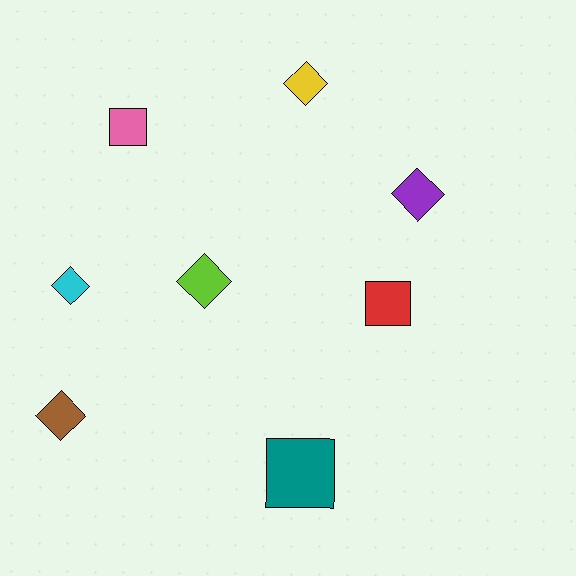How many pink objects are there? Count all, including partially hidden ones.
There is 1 pink object.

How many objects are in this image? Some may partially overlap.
There are 8 objects.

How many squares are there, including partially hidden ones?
There are 3 squares.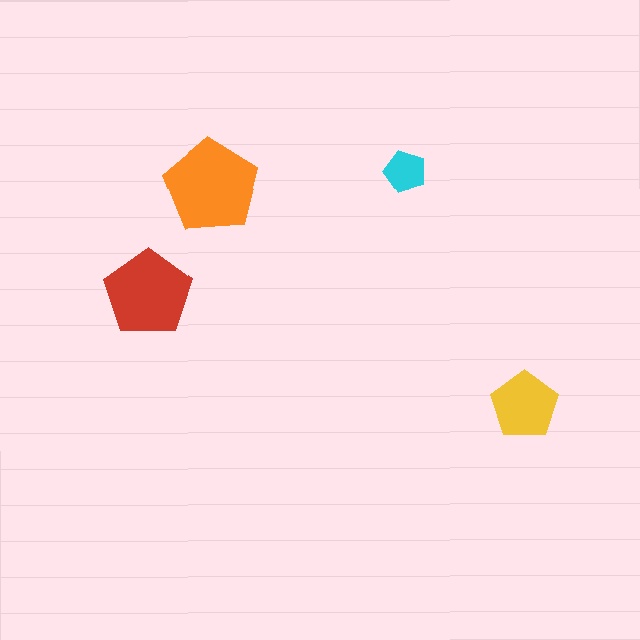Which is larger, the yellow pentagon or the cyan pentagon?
The yellow one.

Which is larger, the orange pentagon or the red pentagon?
The orange one.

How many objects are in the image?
There are 4 objects in the image.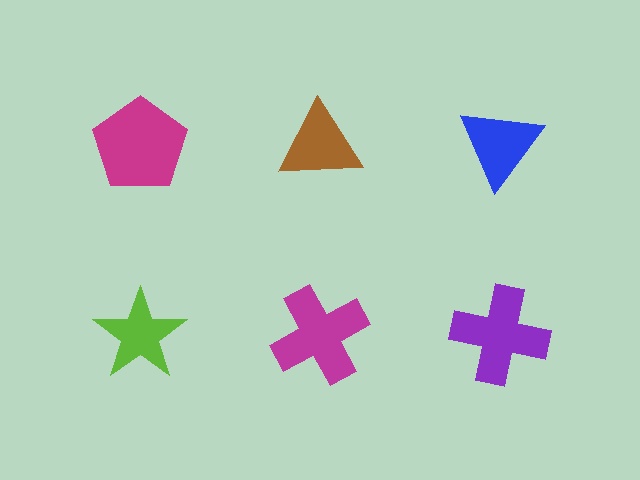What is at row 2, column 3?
A purple cross.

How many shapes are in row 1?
3 shapes.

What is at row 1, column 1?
A magenta pentagon.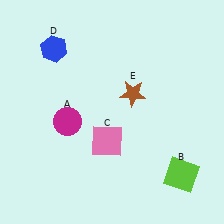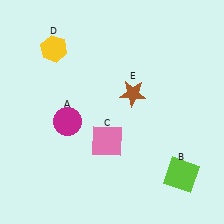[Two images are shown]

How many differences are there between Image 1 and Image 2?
There is 1 difference between the two images.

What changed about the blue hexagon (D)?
In Image 1, D is blue. In Image 2, it changed to yellow.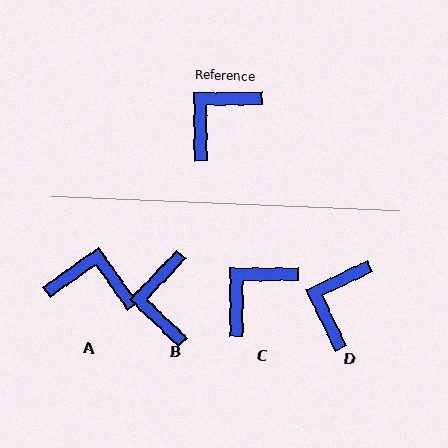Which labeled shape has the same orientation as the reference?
C.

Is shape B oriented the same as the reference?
No, it is off by about 46 degrees.